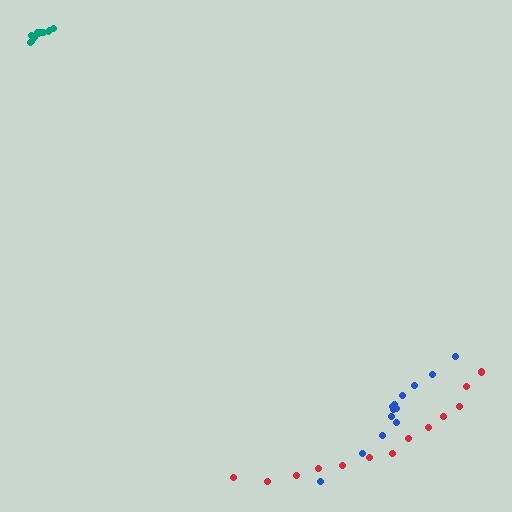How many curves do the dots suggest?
There are 3 distinct paths.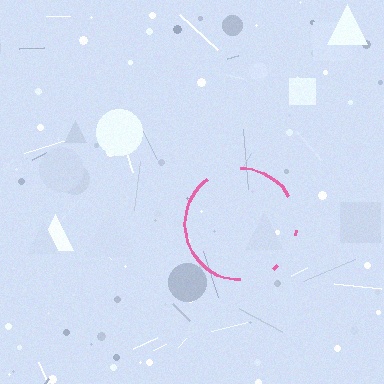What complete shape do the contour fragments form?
The contour fragments form a circle.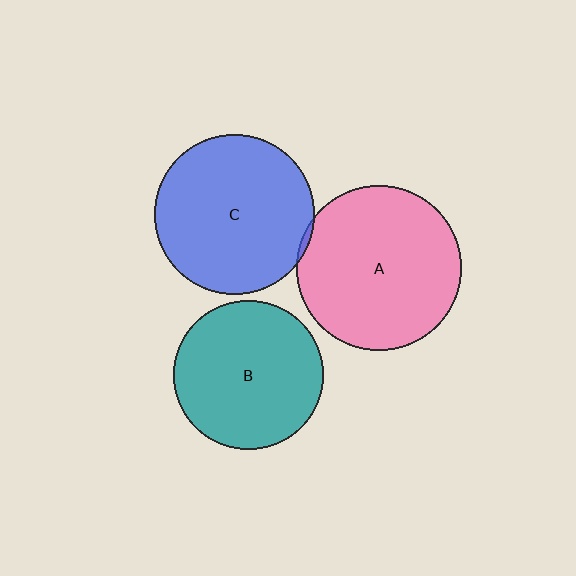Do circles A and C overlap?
Yes.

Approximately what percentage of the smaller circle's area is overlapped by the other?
Approximately 5%.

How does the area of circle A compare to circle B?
Approximately 1.2 times.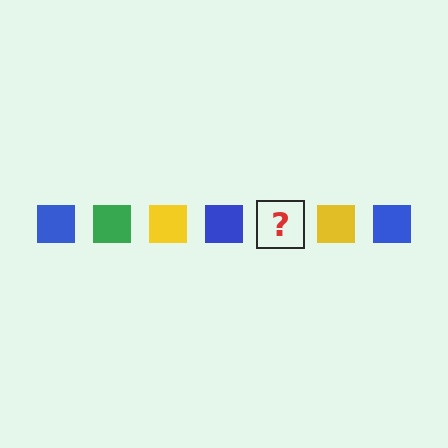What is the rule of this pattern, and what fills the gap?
The rule is that the pattern cycles through blue, green, yellow squares. The gap should be filled with a green square.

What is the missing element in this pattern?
The missing element is a green square.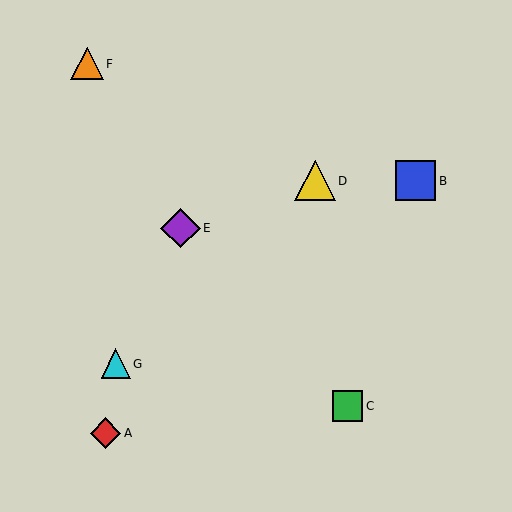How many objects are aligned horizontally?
2 objects (B, D) are aligned horizontally.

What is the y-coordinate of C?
Object C is at y≈406.